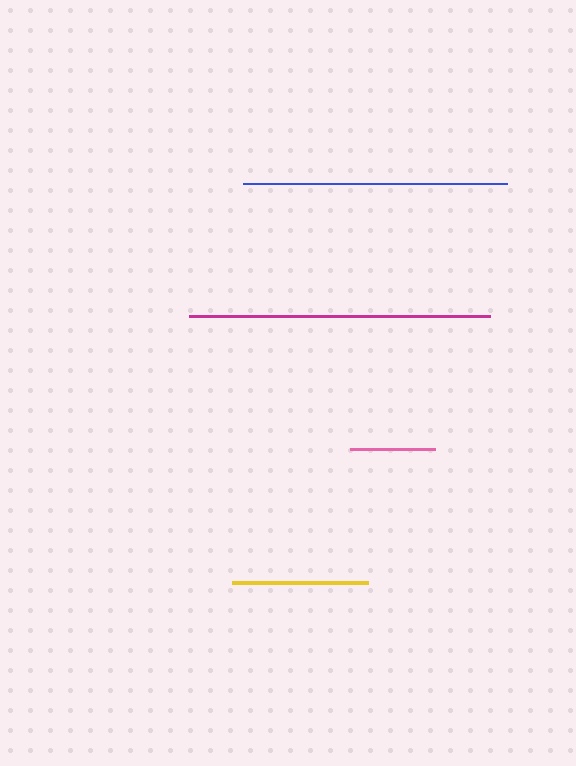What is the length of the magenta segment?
The magenta segment is approximately 300 pixels long.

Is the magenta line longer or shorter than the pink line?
The magenta line is longer than the pink line.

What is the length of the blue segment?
The blue segment is approximately 263 pixels long.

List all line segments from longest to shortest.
From longest to shortest: magenta, blue, yellow, pink.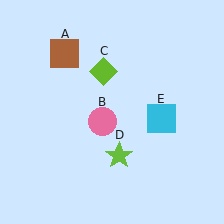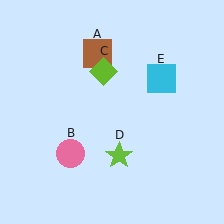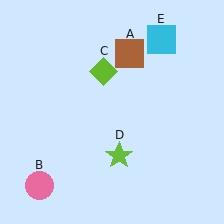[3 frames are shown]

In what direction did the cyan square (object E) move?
The cyan square (object E) moved up.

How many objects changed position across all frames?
3 objects changed position: brown square (object A), pink circle (object B), cyan square (object E).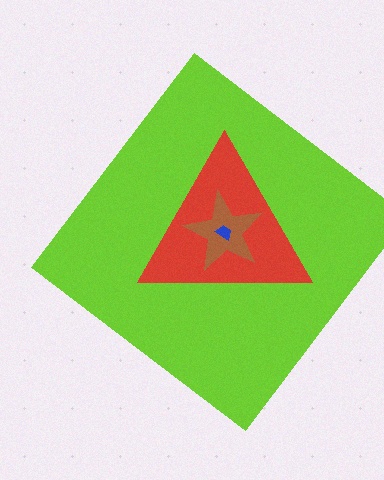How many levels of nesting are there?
4.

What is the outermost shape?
The lime diamond.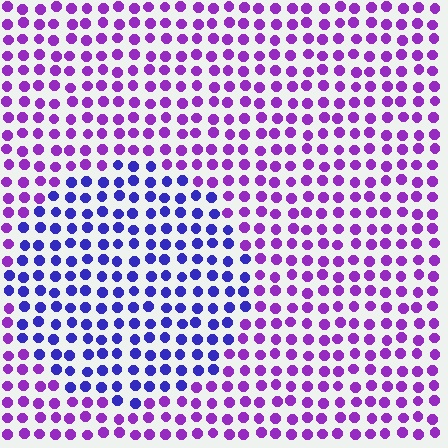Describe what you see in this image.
The image is filled with small purple elements in a uniform arrangement. A circle-shaped region is visible where the elements are tinted to a slightly different hue, forming a subtle color boundary.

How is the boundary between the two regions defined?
The boundary is defined purely by a slight shift in hue (about 40 degrees). Spacing, size, and orientation are identical on both sides.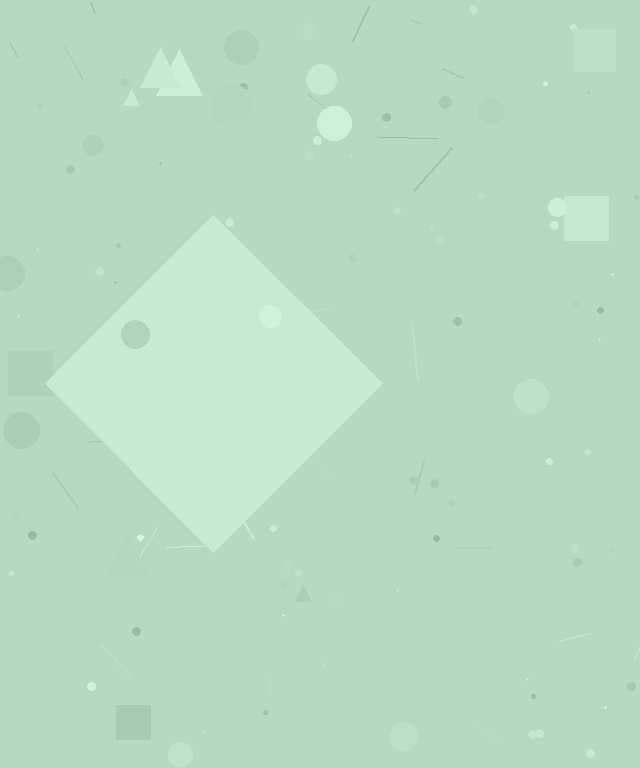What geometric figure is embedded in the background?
A diamond is embedded in the background.